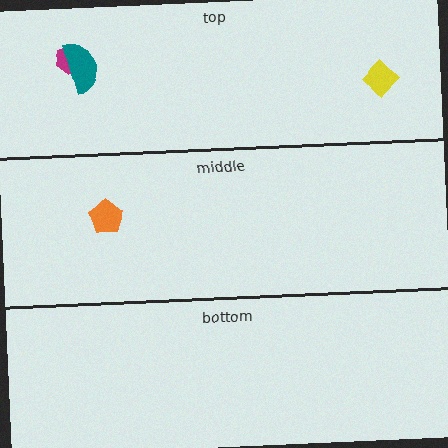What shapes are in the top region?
The magenta hexagon, the teal semicircle, the yellow diamond.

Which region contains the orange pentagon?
The middle region.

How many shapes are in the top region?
3.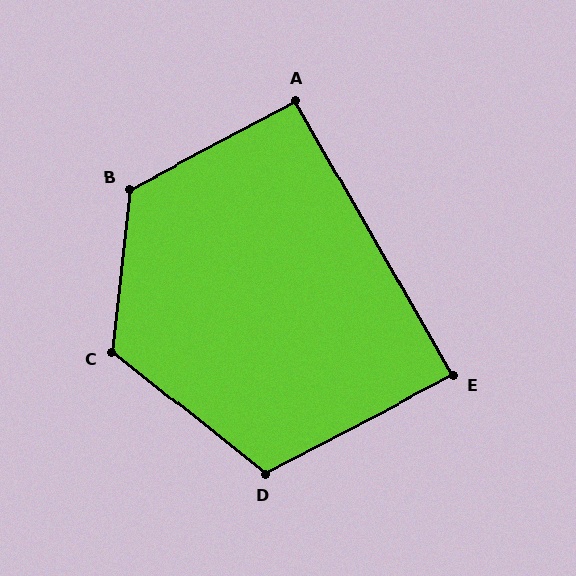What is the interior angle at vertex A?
Approximately 92 degrees (approximately right).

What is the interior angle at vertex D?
Approximately 114 degrees (obtuse).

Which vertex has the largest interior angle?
B, at approximately 124 degrees.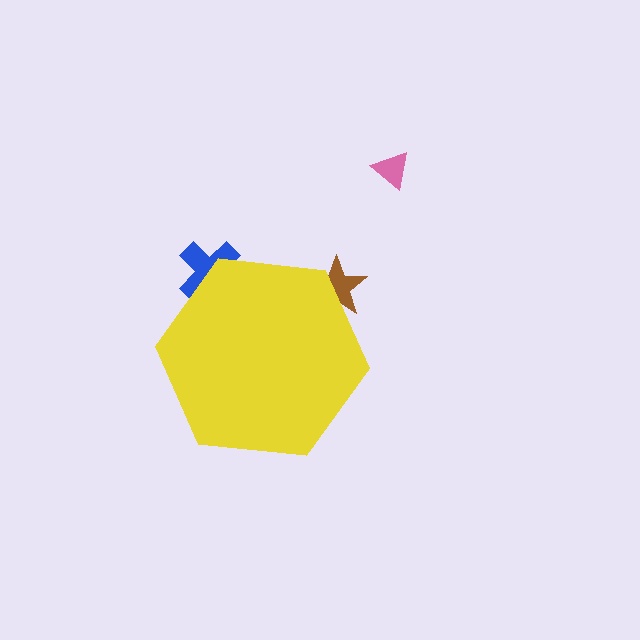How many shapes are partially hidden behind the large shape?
2 shapes are partially hidden.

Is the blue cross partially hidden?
Yes, the blue cross is partially hidden behind the yellow hexagon.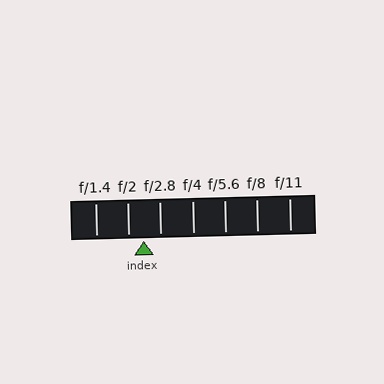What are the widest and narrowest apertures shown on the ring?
The widest aperture shown is f/1.4 and the narrowest is f/11.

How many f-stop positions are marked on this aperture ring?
There are 7 f-stop positions marked.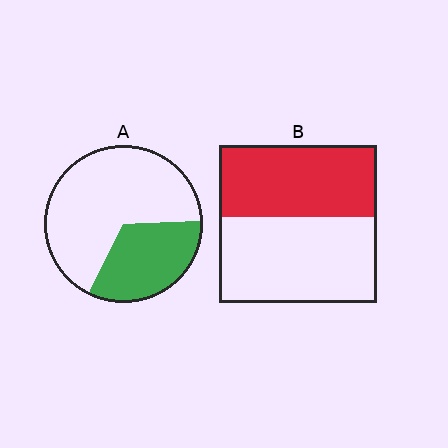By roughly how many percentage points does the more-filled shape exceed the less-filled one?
By roughly 10 percentage points (B over A).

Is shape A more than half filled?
No.